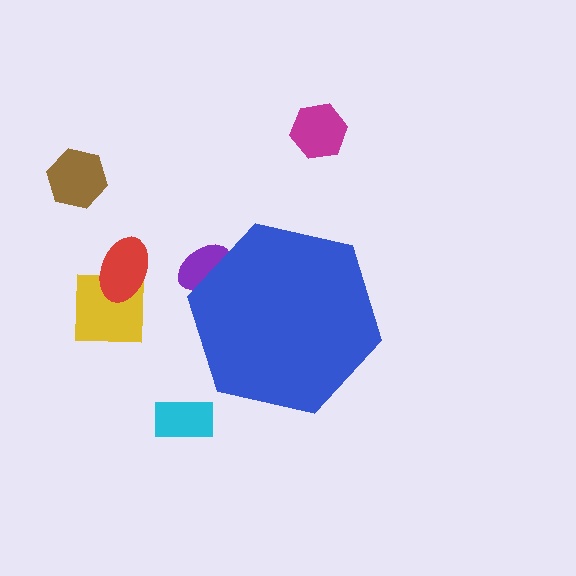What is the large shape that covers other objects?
A blue hexagon.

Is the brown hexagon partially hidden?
No, the brown hexagon is fully visible.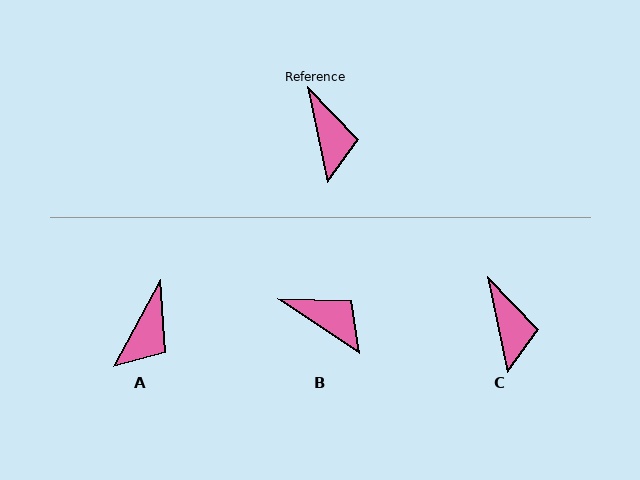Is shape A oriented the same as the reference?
No, it is off by about 40 degrees.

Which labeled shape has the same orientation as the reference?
C.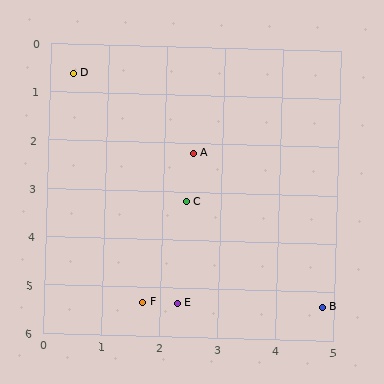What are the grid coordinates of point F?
Point F is at approximately (1.7, 5.3).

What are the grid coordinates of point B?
Point B is at approximately (4.8, 5.3).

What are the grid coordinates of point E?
Point E is at approximately (2.3, 5.3).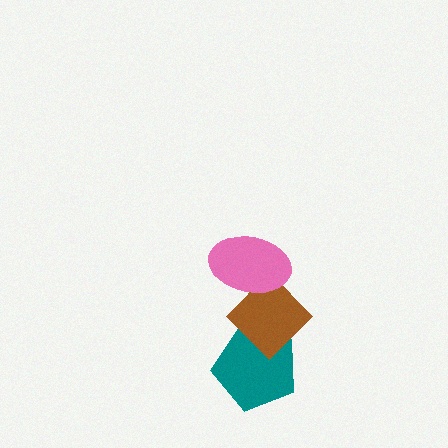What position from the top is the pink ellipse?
The pink ellipse is 1st from the top.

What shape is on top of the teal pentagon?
The brown diamond is on top of the teal pentagon.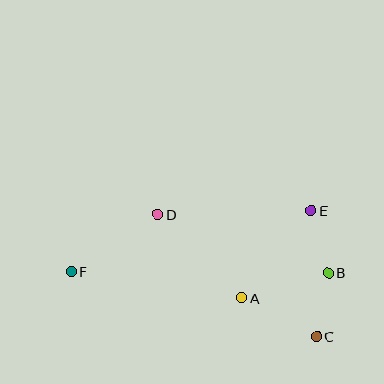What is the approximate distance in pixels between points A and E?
The distance between A and E is approximately 112 pixels.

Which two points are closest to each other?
Points B and E are closest to each other.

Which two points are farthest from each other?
Points B and F are farthest from each other.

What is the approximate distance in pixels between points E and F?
The distance between E and F is approximately 248 pixels.